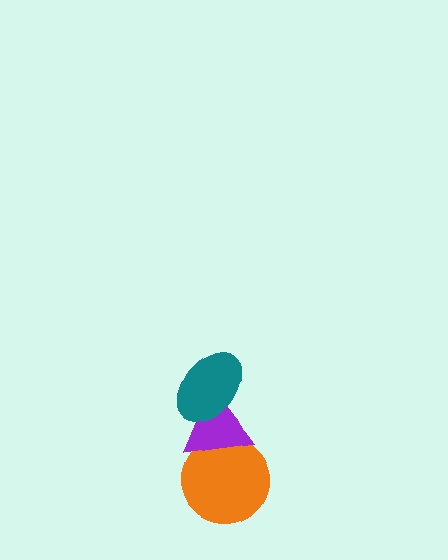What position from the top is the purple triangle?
The purple triangle is 2nd from the top.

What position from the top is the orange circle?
The orange circle is 3rd from the top.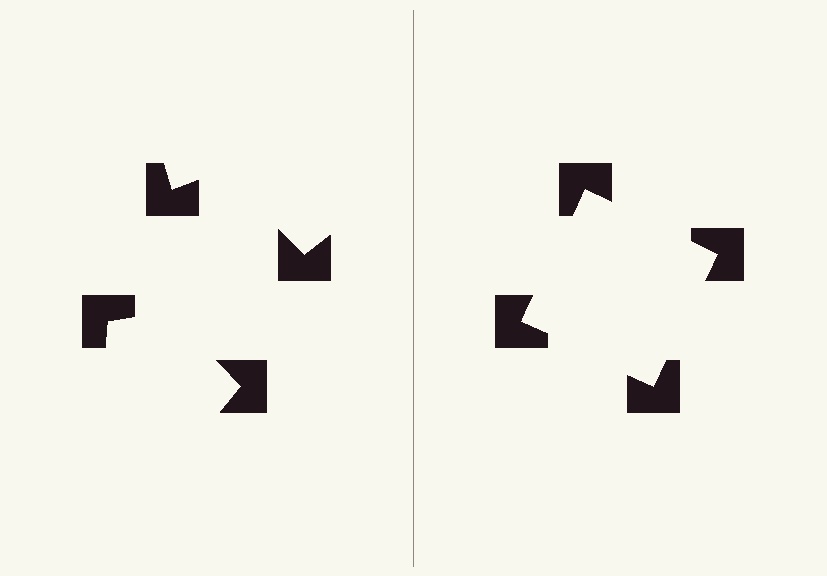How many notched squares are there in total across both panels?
8 — 4 on each side.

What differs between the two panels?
The notched squares are positioned identically on both sides; only the wedge orientations differ. On the right they align to a square; on the left they are misaligned.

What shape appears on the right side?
An illusory square.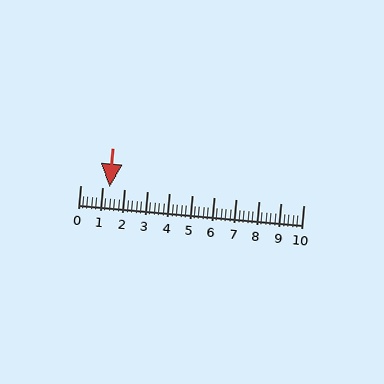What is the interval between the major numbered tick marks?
The major tick marks are spaced 1 units apart.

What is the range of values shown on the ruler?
The ruler shows values from 0 to 10.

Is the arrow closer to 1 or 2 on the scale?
The arrow is closer to 1.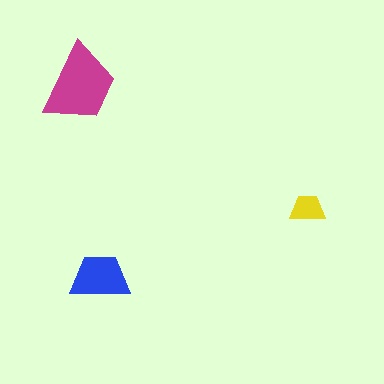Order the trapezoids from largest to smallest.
the magenta one, the blue one, the yellow one.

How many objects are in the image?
There are 3 objects in the image.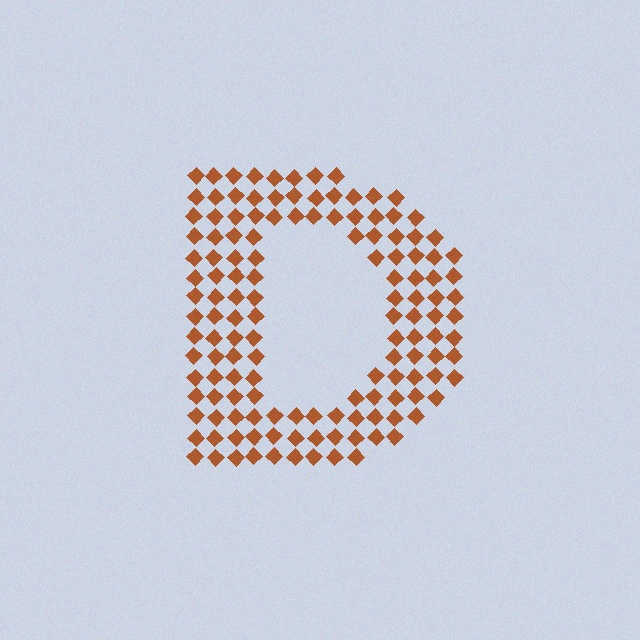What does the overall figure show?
The overall figure shows the letter D.